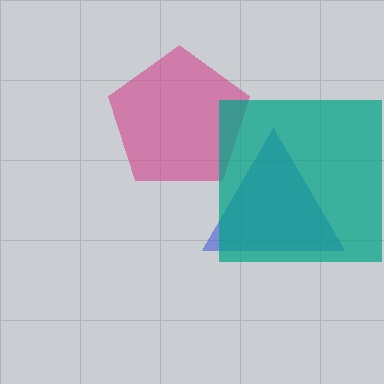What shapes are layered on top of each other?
The layered shapes are: a magenta pentagon, a blue triangle, a teal square.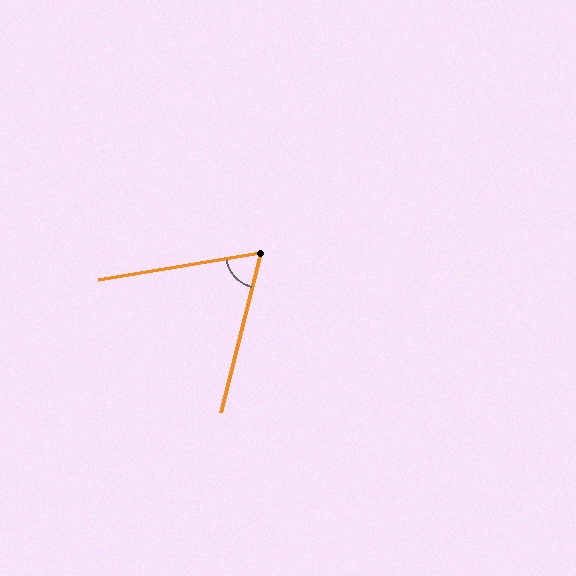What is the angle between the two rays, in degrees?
Approximately 66 degrees.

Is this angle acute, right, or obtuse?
It is acute.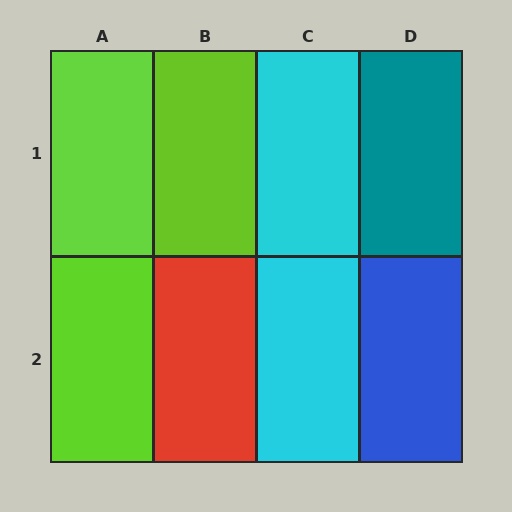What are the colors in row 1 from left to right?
Lime, lime, cyan, teal.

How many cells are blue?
1 cell is blue.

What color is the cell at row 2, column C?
Cyan.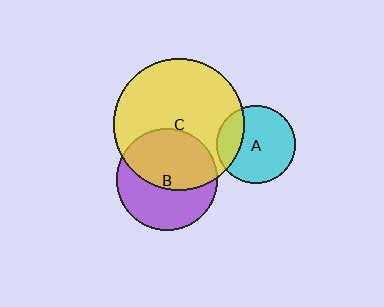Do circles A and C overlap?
Yes.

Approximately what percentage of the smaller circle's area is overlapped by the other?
Approximately 25%.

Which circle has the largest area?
Circle C (yellow).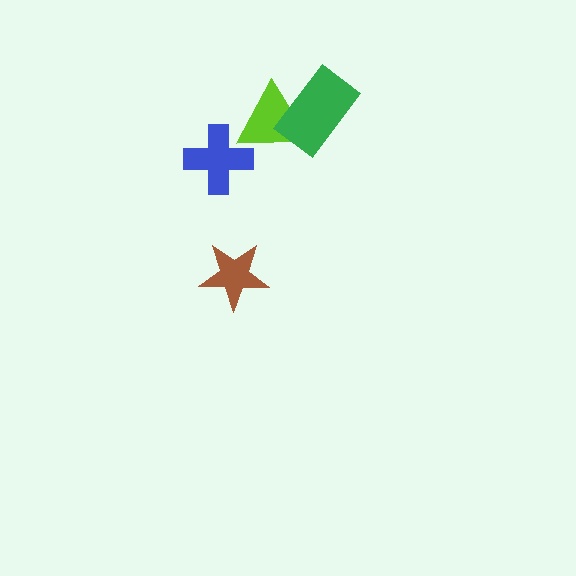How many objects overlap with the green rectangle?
1 object overlaps with the green rectangle.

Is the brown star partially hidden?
No, no other shape covers it.